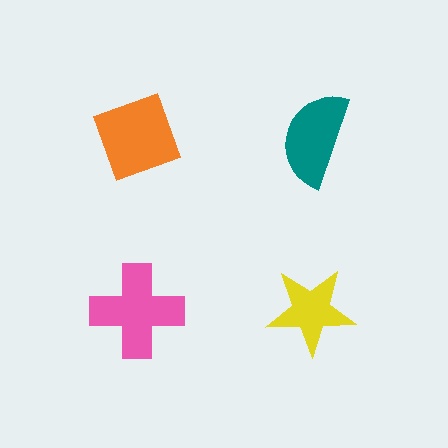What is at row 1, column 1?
An orange diamond.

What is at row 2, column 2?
A yellow star.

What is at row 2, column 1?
A pink cross.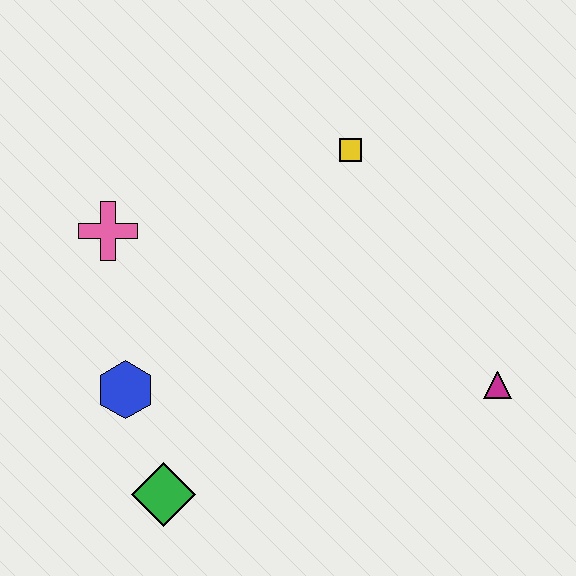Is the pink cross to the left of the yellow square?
Yes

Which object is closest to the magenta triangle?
The yellow square is closest to the magenta triangle.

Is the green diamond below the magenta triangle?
Yes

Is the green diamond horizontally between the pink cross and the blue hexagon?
No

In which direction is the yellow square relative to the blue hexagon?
The yellow square is above the blue hexagon.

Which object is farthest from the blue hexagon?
The magenta triangle is farthest from the blue hexagon.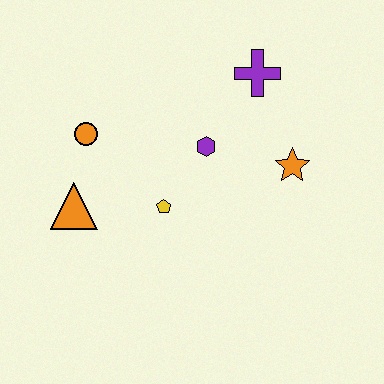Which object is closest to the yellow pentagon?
The purple hexagon is closest to the yellow pentagon.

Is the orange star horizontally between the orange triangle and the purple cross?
No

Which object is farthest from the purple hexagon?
The orange triangle is farthest from the purple hexagon.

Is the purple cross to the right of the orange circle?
Yes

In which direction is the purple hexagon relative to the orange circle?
The purple hexagon is to the right of the orange circle.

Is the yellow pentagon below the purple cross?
Yes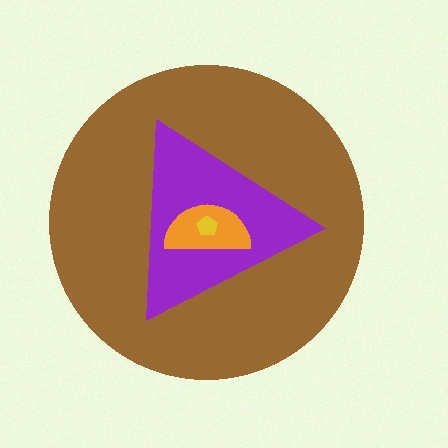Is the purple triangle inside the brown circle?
Yes.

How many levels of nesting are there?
4.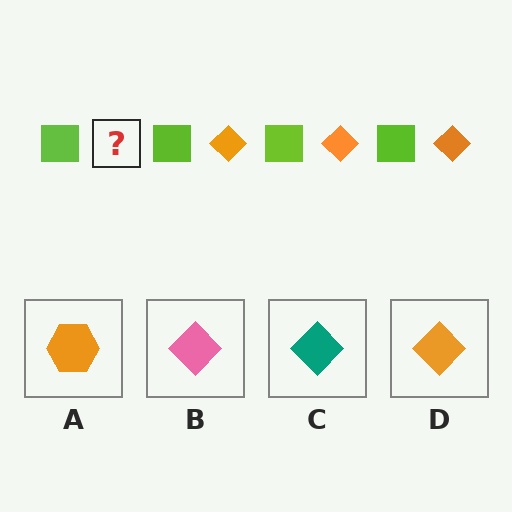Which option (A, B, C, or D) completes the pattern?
D.